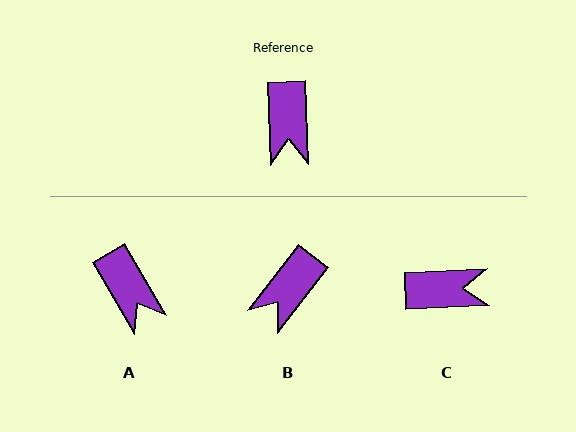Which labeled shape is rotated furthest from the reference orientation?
C, about 91 degrees away.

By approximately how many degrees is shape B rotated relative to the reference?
Approximately 39 degrees clockwise.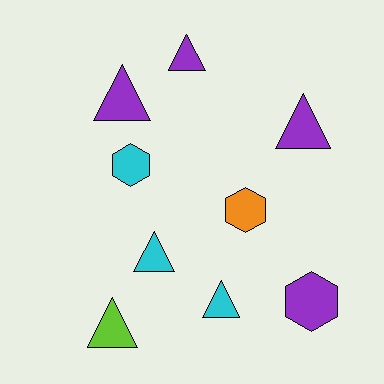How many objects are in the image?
There are 9 objects.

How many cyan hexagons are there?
There is 1 cyan hexagon.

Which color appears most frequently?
Purple, with 4 objects.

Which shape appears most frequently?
Triangle, with 6 objects.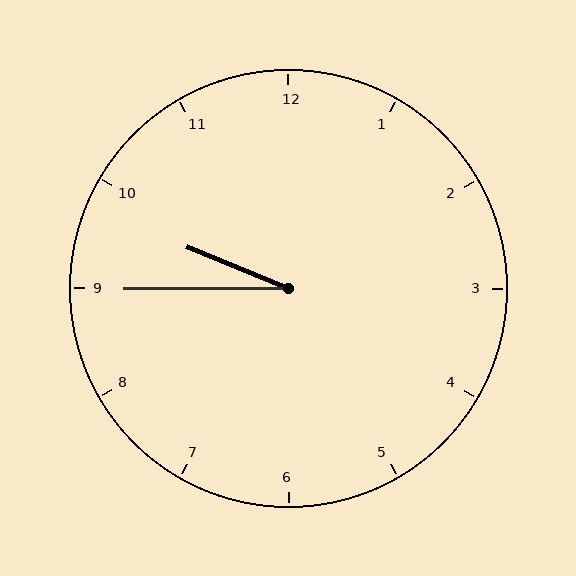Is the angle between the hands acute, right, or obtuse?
It is acute.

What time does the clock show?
9:45.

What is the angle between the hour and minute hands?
Approximately 22 degrees.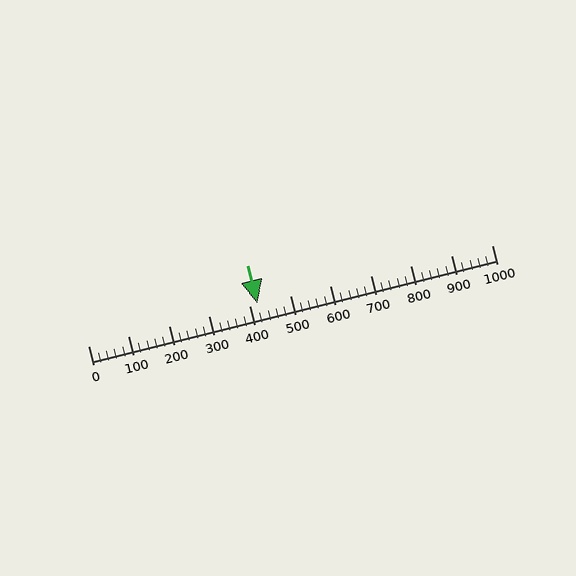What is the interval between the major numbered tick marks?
The major tick marks are spaced 100 units apart.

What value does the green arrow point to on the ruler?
The green arrow points to approximately 420.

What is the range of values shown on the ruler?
The ruler shows values from 0 to 1000.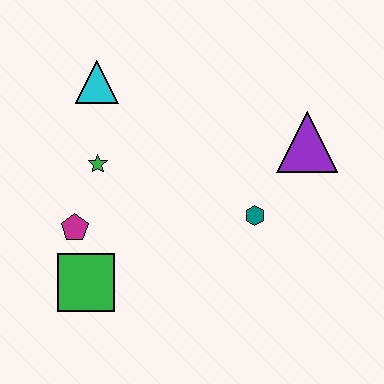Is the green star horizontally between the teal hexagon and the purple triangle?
No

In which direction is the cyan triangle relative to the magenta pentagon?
The cyan triangle is above the magenta pentagon.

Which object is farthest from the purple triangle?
The green square is farthest from the purple triangle.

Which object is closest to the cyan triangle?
The green star is closest to the cyan triangle.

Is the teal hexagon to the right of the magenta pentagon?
Yes